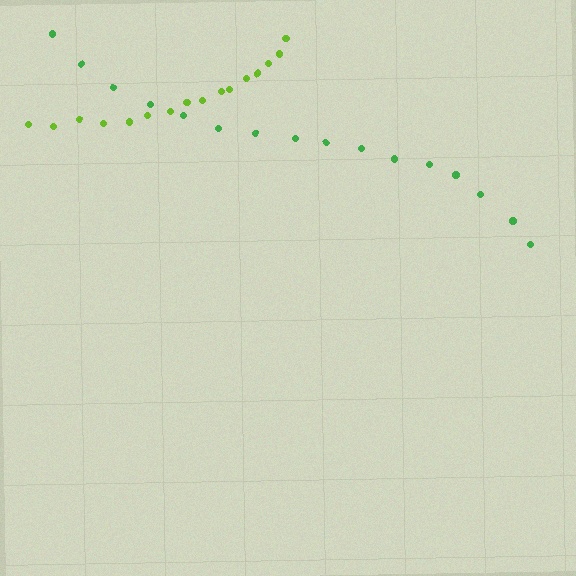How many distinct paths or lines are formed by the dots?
There are 2 distinct paths.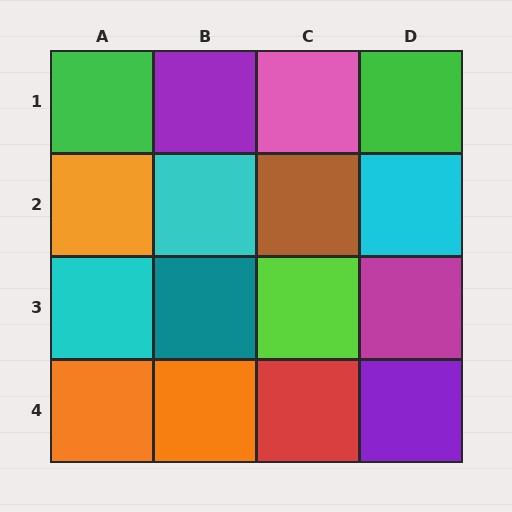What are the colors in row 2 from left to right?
Orange, cyan, brown, cyan.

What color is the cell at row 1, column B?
Purple.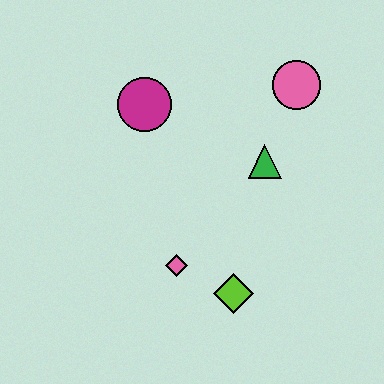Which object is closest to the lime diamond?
The pink diamond is closest to the lime diamond.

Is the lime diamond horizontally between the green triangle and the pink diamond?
Yes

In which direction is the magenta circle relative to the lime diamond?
The magenta circle is above the lime diamond.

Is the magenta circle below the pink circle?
Yes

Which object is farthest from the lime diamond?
The pink circle is farthest from the lime diamond.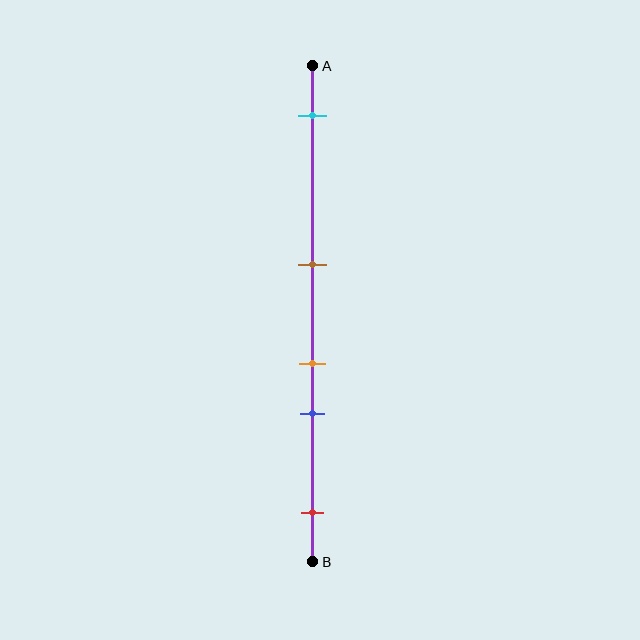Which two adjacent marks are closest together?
The orange and blue marks are the closest adjacent pair.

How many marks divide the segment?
There are 5 marks dividing the segment.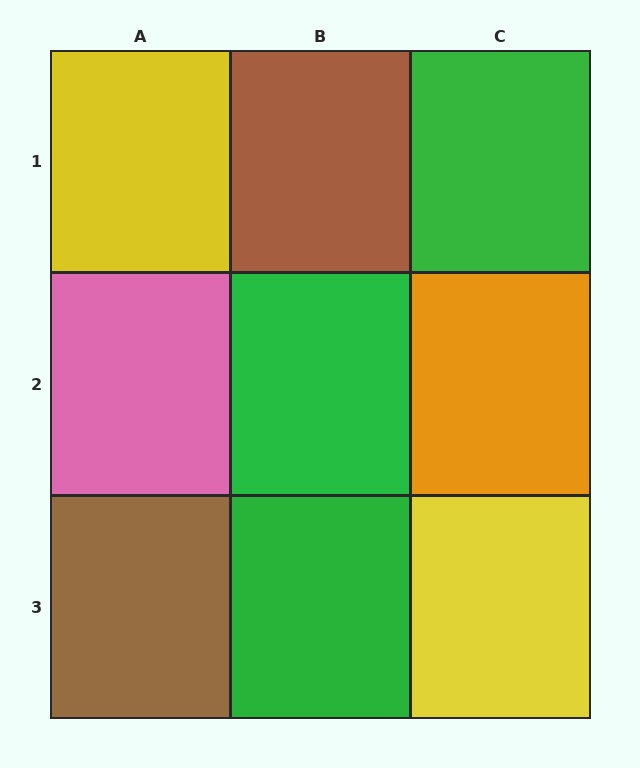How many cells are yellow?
2 cells are yellow.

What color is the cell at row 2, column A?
Pink.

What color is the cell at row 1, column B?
Brown.